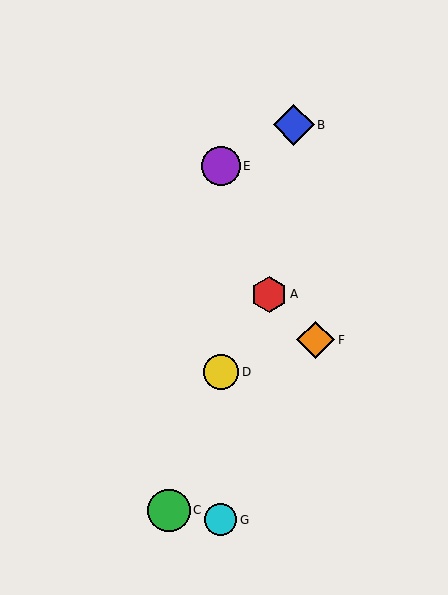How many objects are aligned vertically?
3 objects (D, E, G) are aligned vertically.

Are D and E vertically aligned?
Yes, both are at x≈221.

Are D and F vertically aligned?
No, D is at x≈221 and F is at x≈316.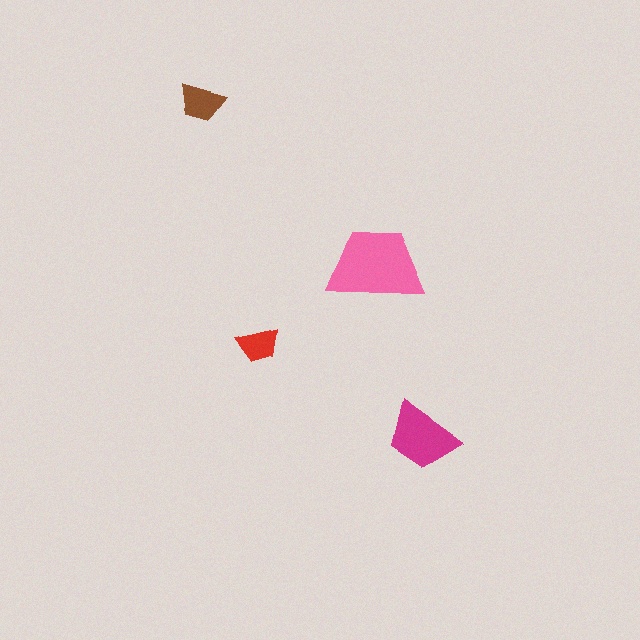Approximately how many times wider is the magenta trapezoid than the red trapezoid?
About 1.5 times wider.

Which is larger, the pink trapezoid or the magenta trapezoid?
The pink one.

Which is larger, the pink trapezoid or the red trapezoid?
The pink one.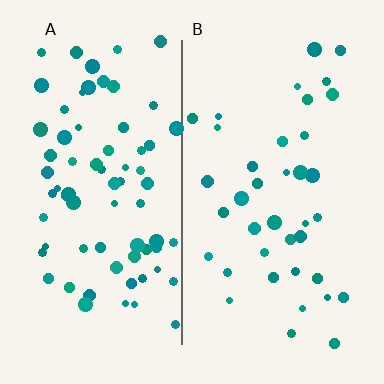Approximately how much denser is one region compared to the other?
Approximately 1.9× — region A over region B.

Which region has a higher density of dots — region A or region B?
A (the left).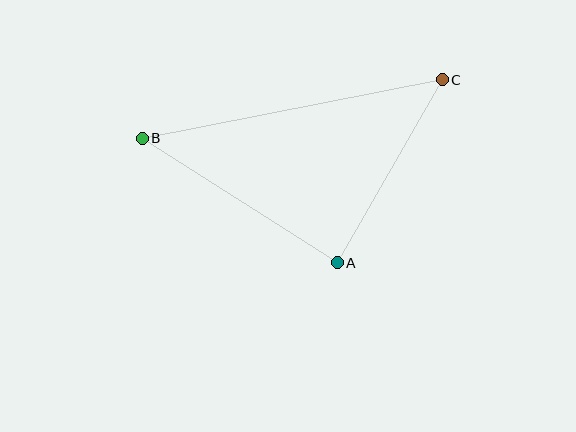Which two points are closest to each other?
Points A and C are closest to each other.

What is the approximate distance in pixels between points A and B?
The distance between A and B is approximately 231 pixels.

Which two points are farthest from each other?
Points B and C are farthest from each other.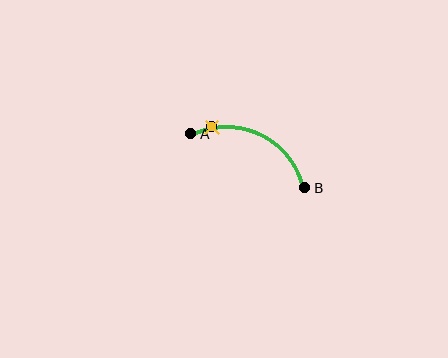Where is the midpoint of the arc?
The arc midpoint is the point on the curve farthest from the straight line joining A and B. It sits above that line.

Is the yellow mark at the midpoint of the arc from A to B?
No. The yellow mark lies on the arc but is closer to endpoint A. The arc midpoint would be at the point on the curve equidistant along the arc from both A and B.